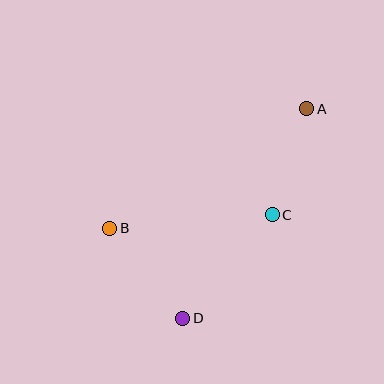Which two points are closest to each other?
Points A and C are closest to each other.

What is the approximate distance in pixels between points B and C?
The distance between B and C is approximately 163 pixels.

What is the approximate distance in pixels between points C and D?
The distance between C and D is approximately 137 pixels.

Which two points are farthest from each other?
Points A and D are farthest from each other.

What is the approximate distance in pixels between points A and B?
The distance between A and B is approximately 231 pixels.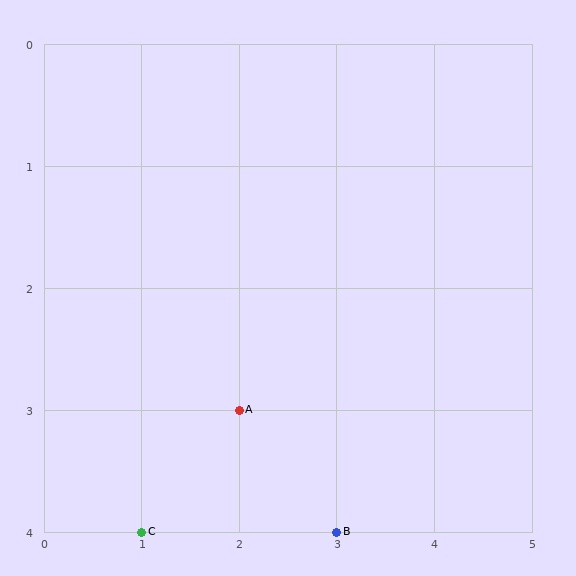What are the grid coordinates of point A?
Point A is at grid coordinates (2, 3).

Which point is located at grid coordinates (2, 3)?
Point A is at (2, 3).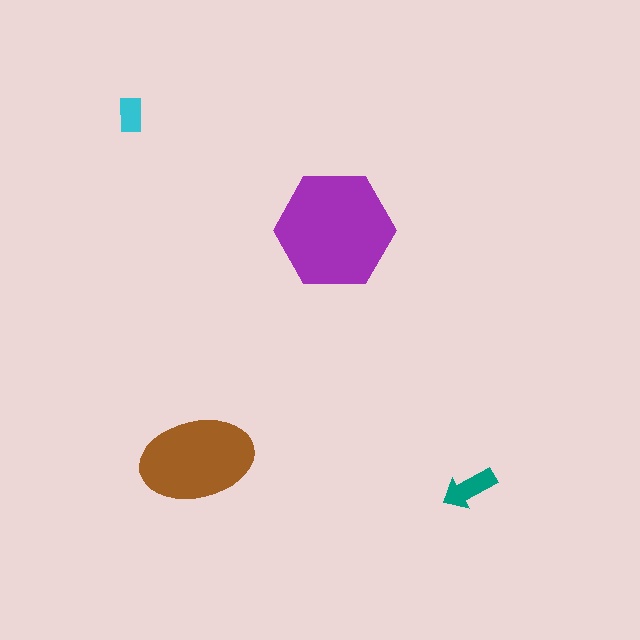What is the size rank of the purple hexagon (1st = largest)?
1st.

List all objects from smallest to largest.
The cyan rectangle, the teal arrow, the brown ellipse, the purple hexagon.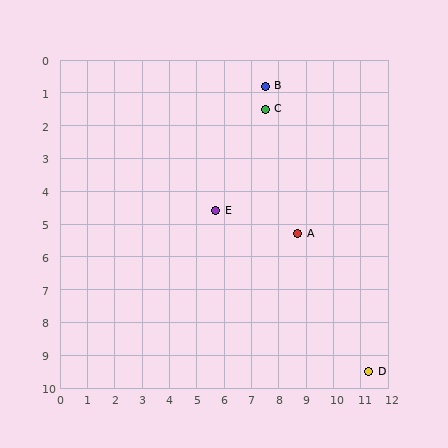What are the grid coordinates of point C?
Point C is at approximately (7.5, 1.5).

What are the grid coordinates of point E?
Point E is at approximately (5.7, 4.6).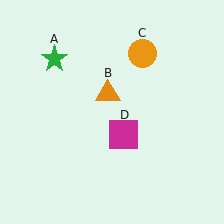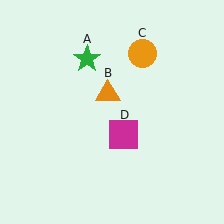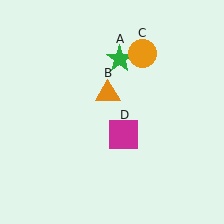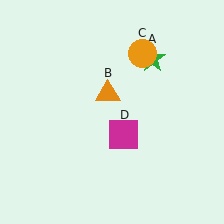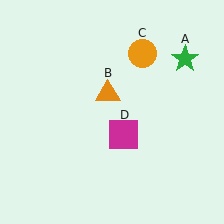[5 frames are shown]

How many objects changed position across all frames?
1 object changed position: green star (object A).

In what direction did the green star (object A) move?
The green star (object A) moved right.